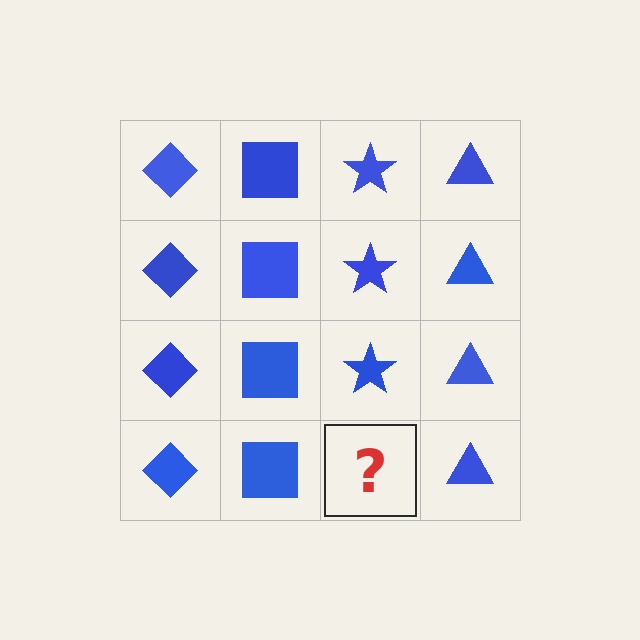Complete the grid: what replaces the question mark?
The question mark should be replaced with a blue star.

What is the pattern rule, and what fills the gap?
The rule is that each column has a consistent shape. The gap should be filled with a blue star.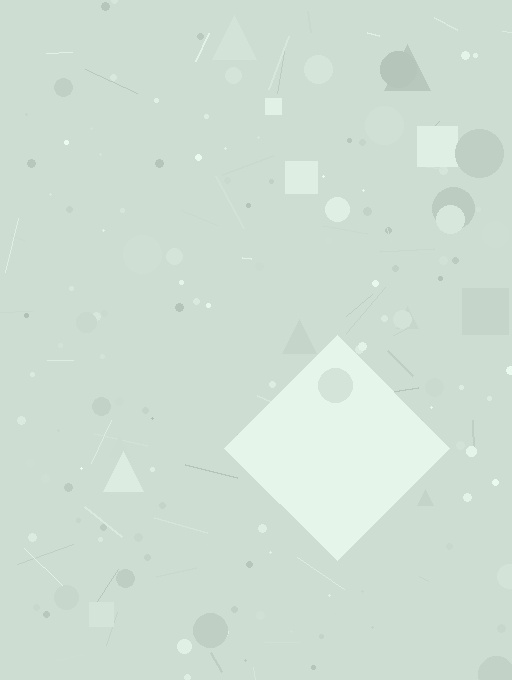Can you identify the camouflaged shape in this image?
The camouflaged shape is a diamond.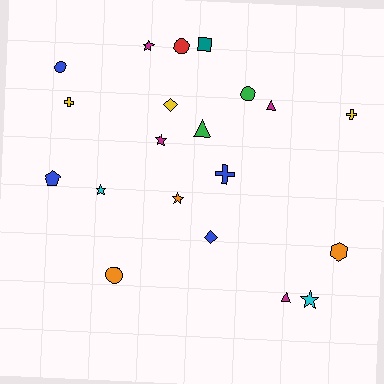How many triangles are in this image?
There are 3 triangles.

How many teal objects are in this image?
There is 1 teal object.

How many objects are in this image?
There are 20 objects.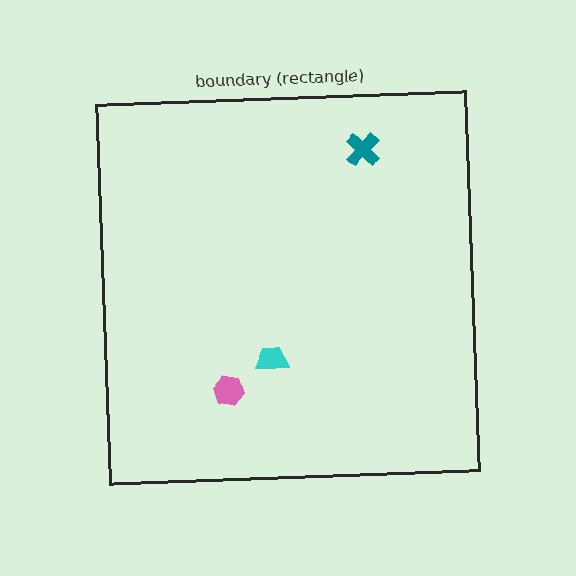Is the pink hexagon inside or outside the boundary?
Inside.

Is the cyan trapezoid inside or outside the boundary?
Inside.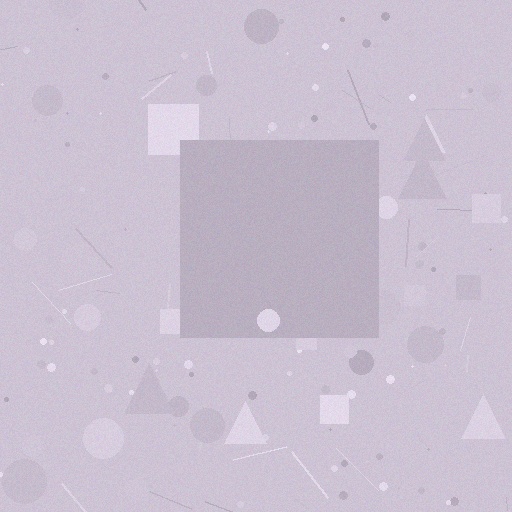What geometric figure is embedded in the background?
A square is embedded in the background.